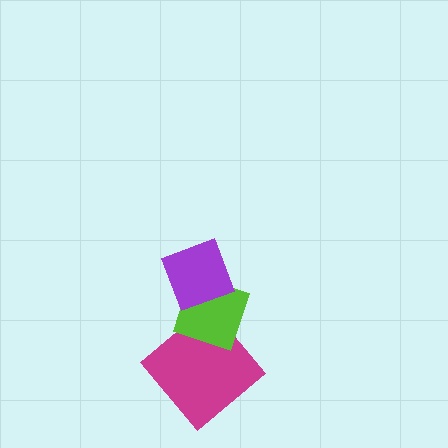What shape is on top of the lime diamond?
The purple diamond is on top of the lime diamond.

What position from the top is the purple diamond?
The purple diamond is 1st from the top.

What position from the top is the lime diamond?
The lime diamond is 2nd from the top.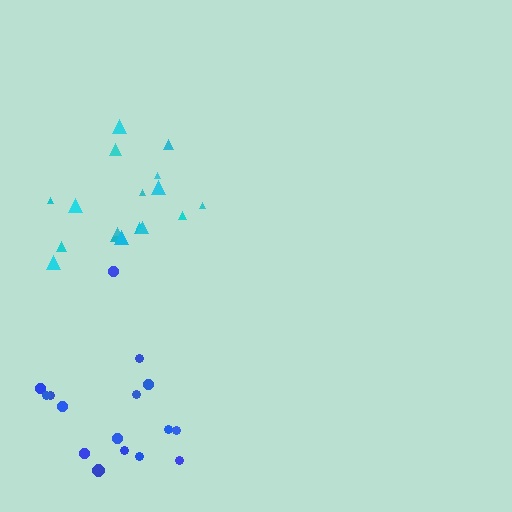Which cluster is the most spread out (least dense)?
Blue.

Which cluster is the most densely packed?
Cyan.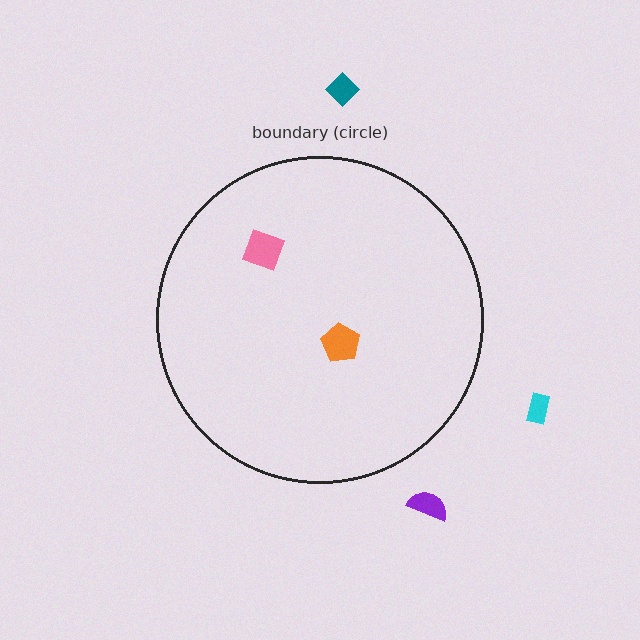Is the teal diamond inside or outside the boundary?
Outside.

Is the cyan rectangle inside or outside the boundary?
Outside.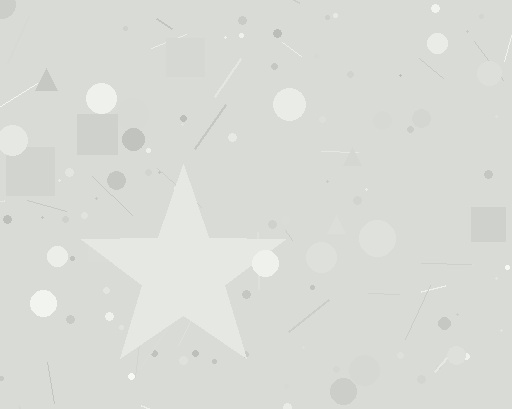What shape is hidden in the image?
A star is hidden in the image.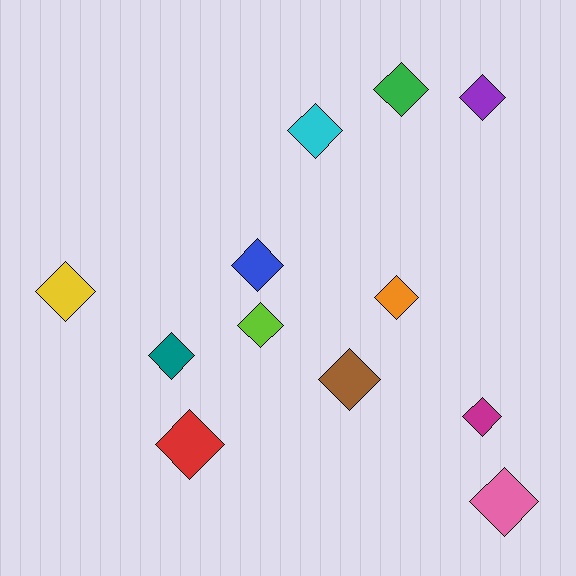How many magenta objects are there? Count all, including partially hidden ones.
There is 1 magenta object.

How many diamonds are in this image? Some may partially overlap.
There are 12 diamonds.